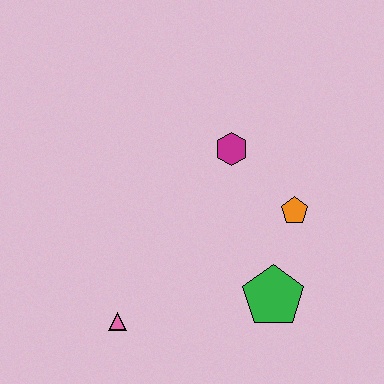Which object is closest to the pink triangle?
The green pentagon is closest to the pink triangle.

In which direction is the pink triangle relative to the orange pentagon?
The pink triangle is to the left of the orange pentagon.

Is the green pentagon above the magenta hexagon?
No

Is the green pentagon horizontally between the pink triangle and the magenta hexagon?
No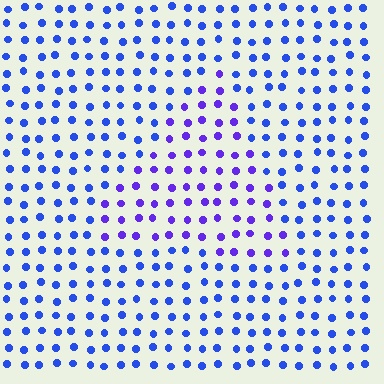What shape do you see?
I see a triangle.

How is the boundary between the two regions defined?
The boundary is defined purely by a slight shift in hue (about 31 degrees). Spacing, size, and orientation are identical on both sides.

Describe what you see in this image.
The image is filled with small blue elements in a uniform arrangement. A triangle-shaped region is visible where the elements are tinted to a slightly different hue, forming a subtle color boundary.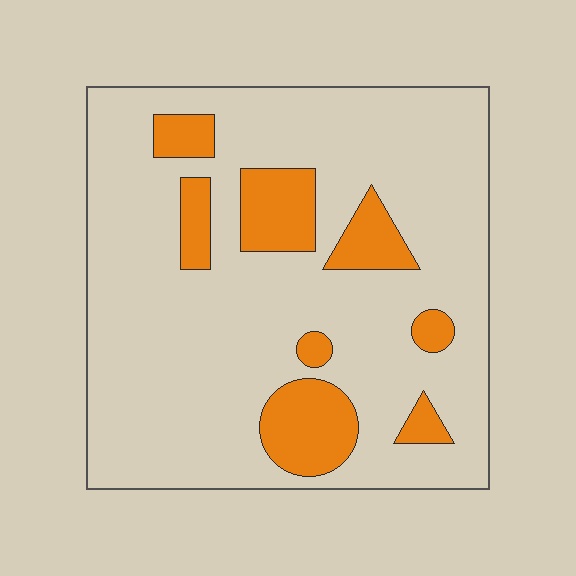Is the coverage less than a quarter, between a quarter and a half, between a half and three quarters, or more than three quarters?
Less than a quarter.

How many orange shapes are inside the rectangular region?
8.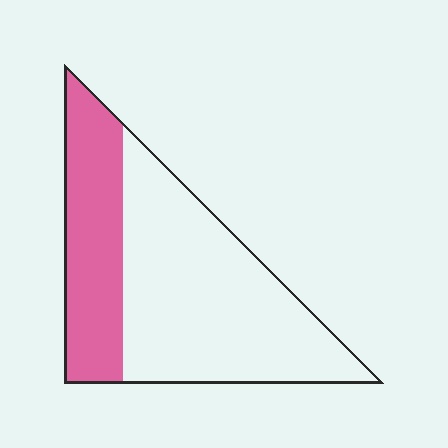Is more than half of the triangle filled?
No.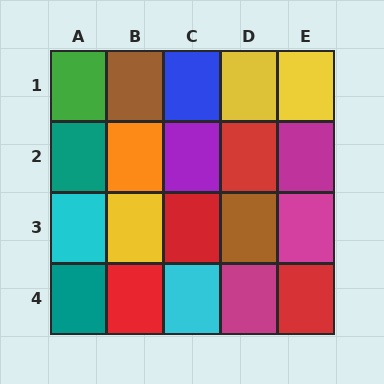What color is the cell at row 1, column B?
Brown.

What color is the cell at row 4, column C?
Cyan.